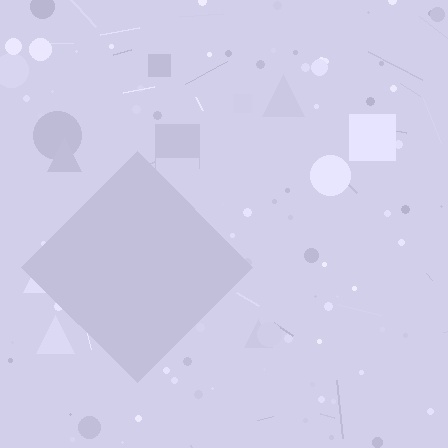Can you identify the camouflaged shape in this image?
The camouflaged shape is a diamond.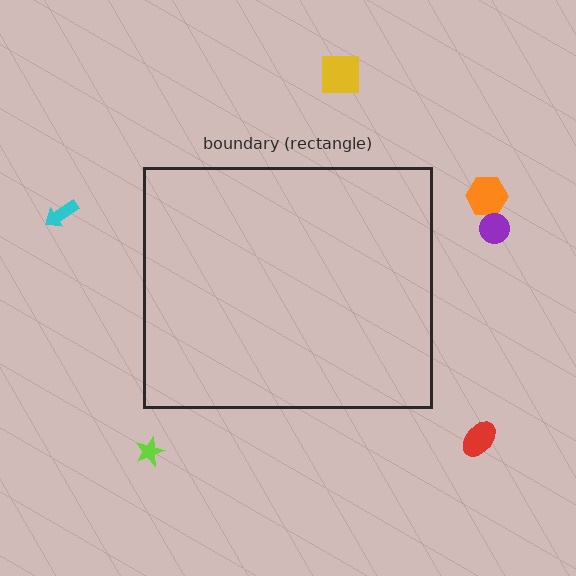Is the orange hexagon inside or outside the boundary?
Outside.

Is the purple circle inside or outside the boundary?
Outside.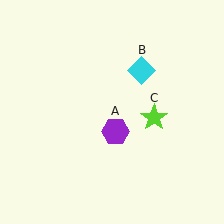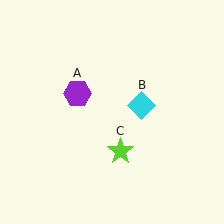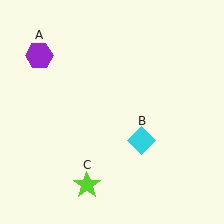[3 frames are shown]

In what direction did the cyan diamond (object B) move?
The cyan diamond (object B) moved down.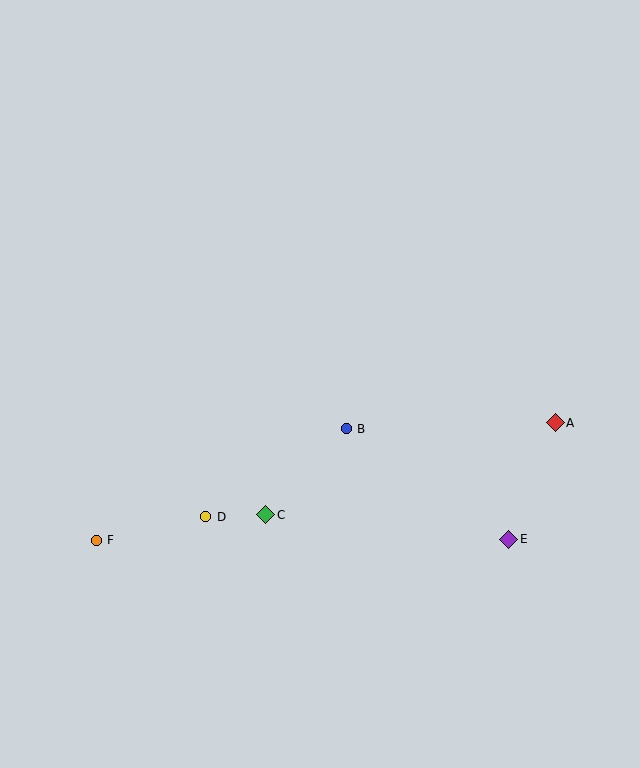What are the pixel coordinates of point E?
Point E is at (509, 539).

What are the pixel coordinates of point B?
Point B is at (346, 429).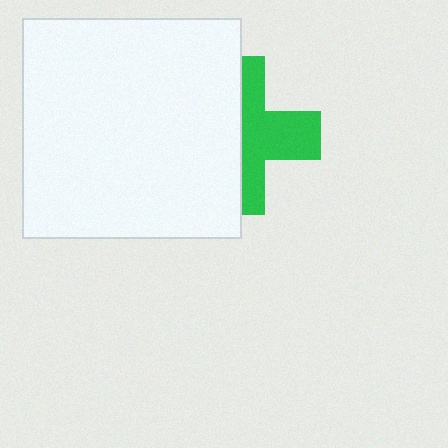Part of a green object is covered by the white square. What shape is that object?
It is a cross.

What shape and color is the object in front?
The object in front is a white square.